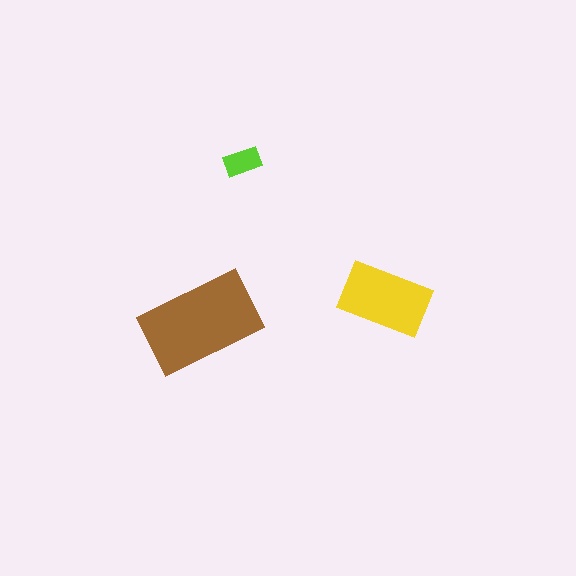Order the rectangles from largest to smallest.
the brown one, the yellow one, the lime one.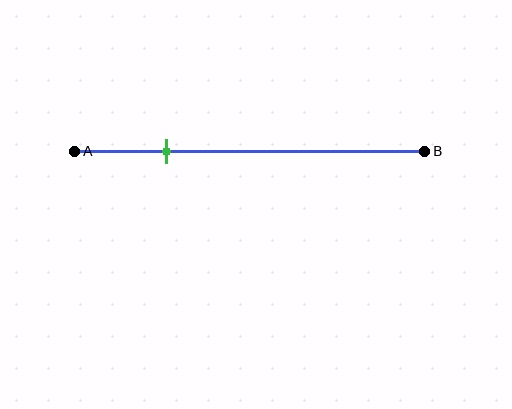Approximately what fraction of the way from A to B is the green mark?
The green mark is approximately 25% of the way from A to B.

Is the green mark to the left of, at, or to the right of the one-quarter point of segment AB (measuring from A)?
The green mark is approximately at the one-quarter point of segment AB.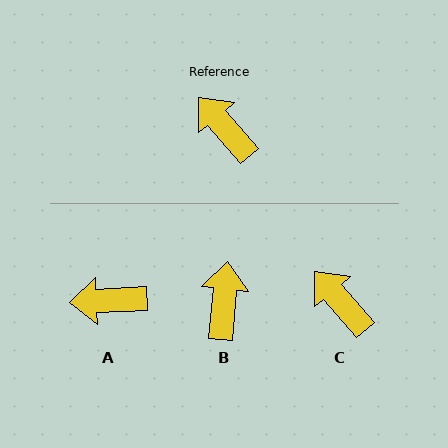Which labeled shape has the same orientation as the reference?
C.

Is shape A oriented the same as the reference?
No, it is off by about 52 degrees.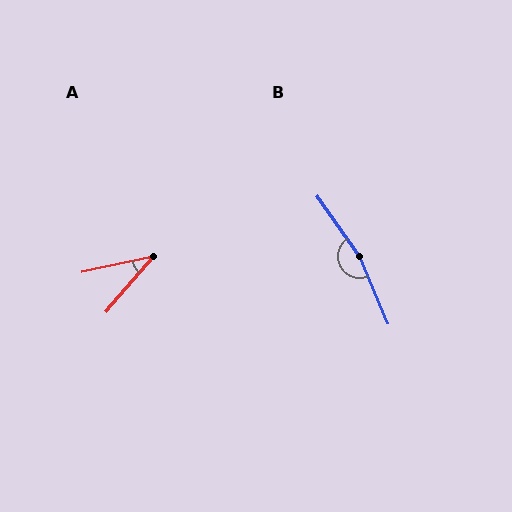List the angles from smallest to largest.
A (38°), B (168°).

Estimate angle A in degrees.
Approximately 38 degrees.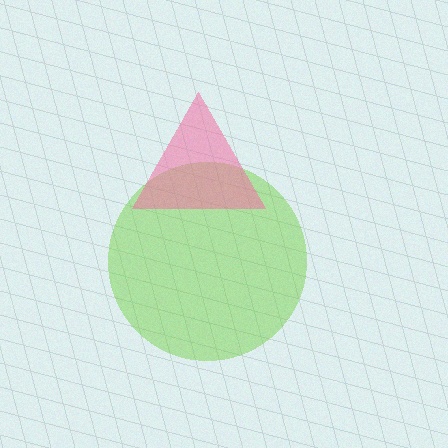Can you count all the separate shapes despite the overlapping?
Yes, there are 2 separate shapes.